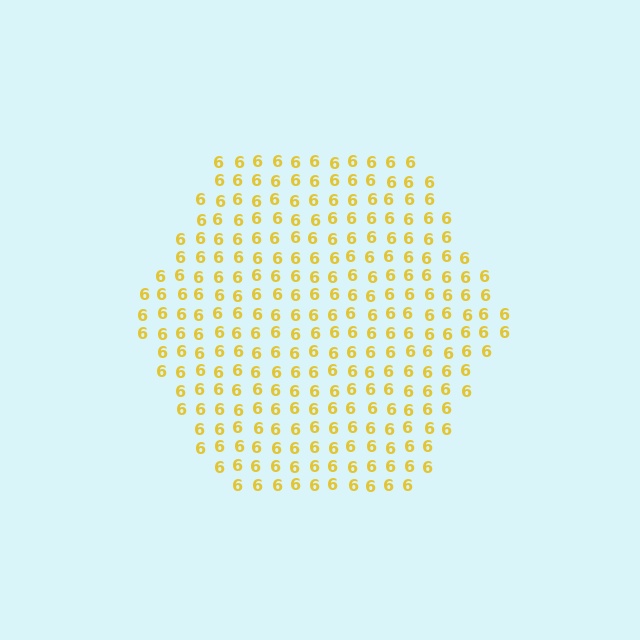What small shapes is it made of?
It is made of small digit 6's.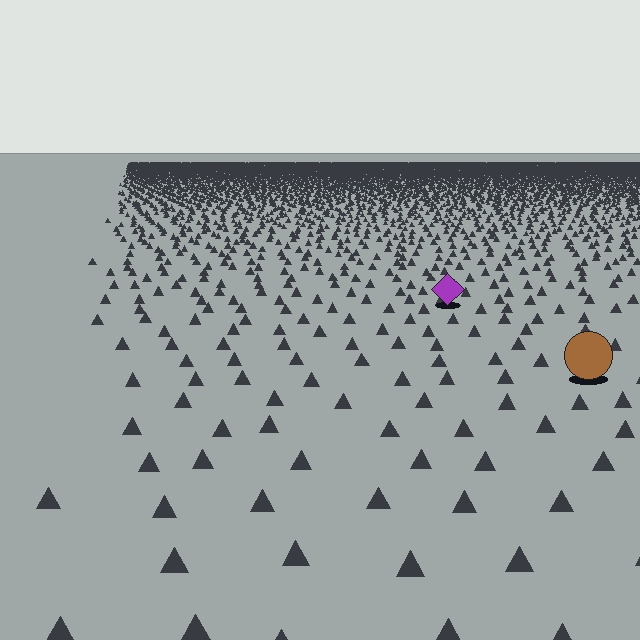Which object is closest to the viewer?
The brown circle is closest. The texture marks near it are larger and more spread out.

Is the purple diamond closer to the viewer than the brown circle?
No. The brown circle is closer — you can tell from the texture gradient: the ground texture is coarser near it.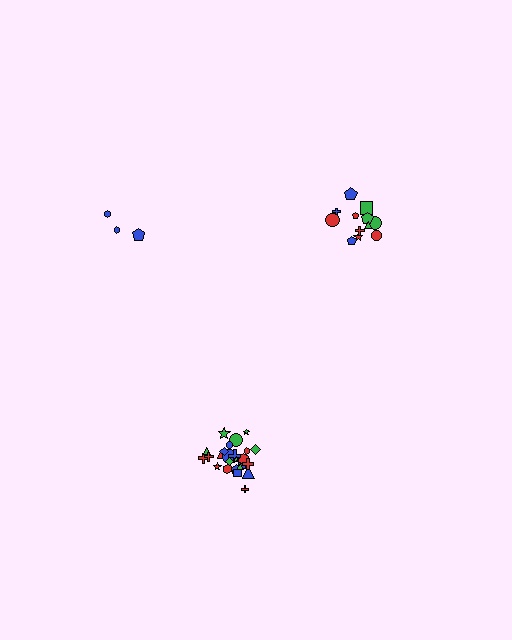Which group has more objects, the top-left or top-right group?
The top-right group.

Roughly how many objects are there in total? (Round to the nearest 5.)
Roughly 40 objects in total.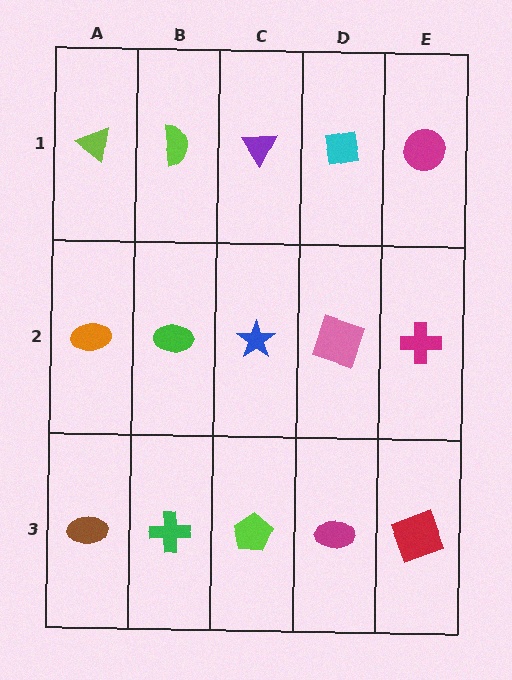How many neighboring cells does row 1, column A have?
2.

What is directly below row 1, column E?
A magenta cross.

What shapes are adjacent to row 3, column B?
A green ellipse (row 2, column B), a brown ellipse (row 3, column A), a lime pentagon (row 3, column C).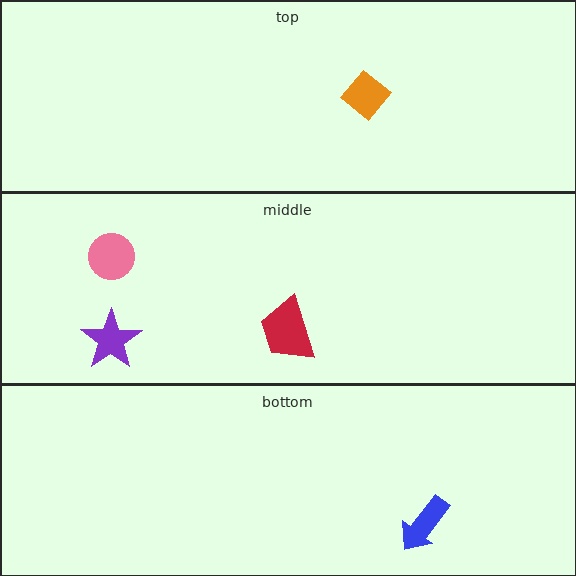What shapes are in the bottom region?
The blue arrow.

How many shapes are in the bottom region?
1.